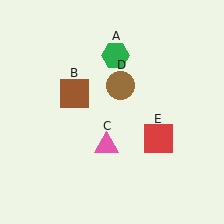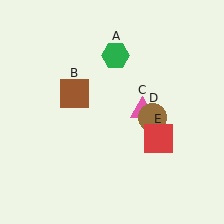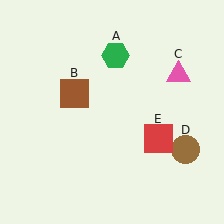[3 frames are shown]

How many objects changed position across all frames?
2 objects changed position: pink triangle (object C), brown circle (object D).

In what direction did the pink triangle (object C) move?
The pink triangle (object C) moved up and to the right.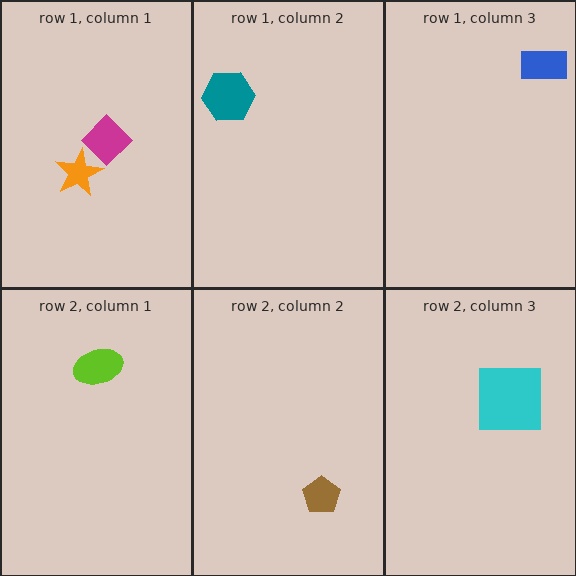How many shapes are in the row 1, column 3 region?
1.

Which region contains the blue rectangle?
The row 1, column 3 region.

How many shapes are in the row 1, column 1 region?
2.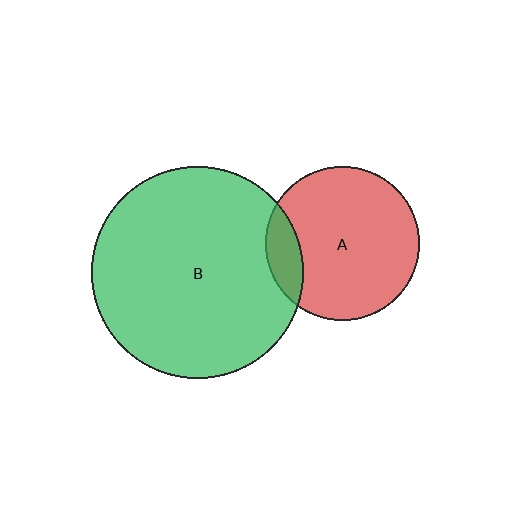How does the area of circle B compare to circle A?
Approximately 1.9 times.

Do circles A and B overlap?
Yes.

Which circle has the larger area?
Circle B (green).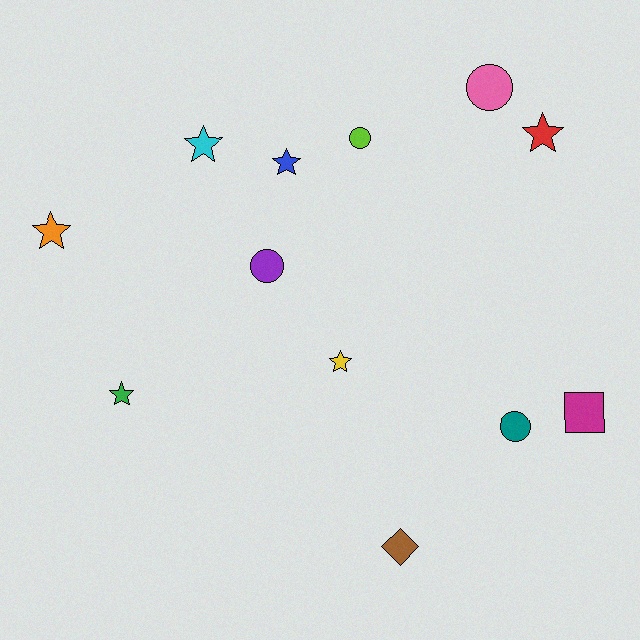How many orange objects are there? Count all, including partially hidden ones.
There is 1 orange object.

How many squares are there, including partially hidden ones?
There is 1 square.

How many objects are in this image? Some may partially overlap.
There are 12 objects.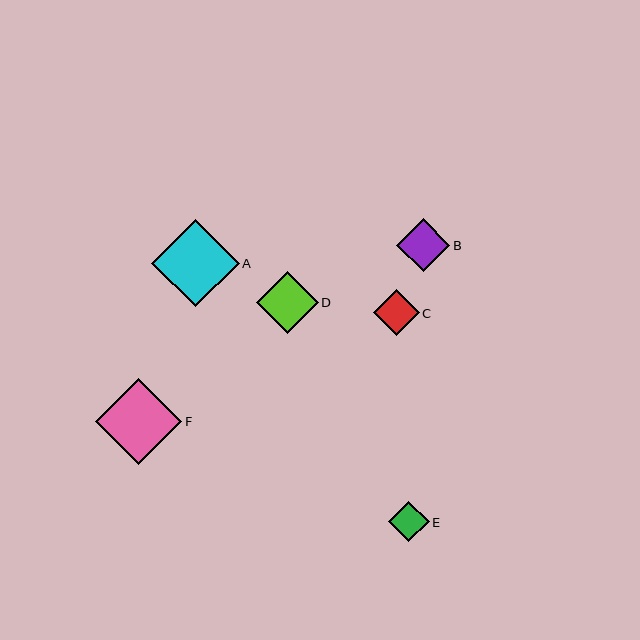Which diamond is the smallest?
Diamond E is the smallest with a size of approximately 40 pixels.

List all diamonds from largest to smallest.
From largest to smallest: A, F, D, B, C, E.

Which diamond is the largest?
Diamond A is the largest with a size of approximately 88 pixels.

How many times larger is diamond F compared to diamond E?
Diamond F is approximately 2.1 times the size of diamond E.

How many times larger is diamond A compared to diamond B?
Diamond A is approximately 1.6 times the size of diamond B.